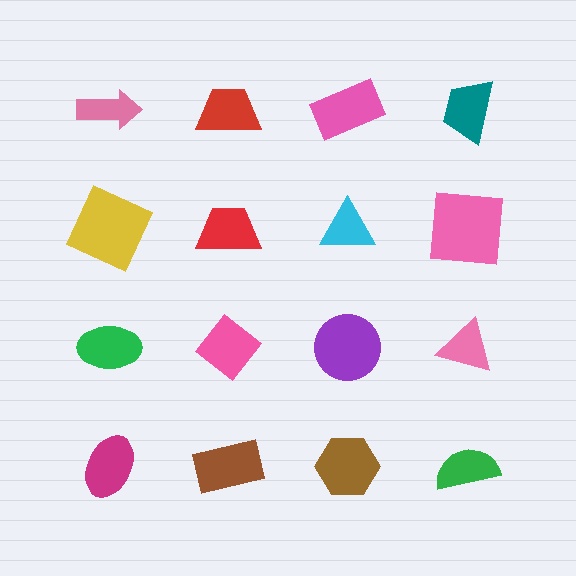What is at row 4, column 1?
A magenta ellipse.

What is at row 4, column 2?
A brown rectangle.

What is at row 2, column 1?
A yellow square.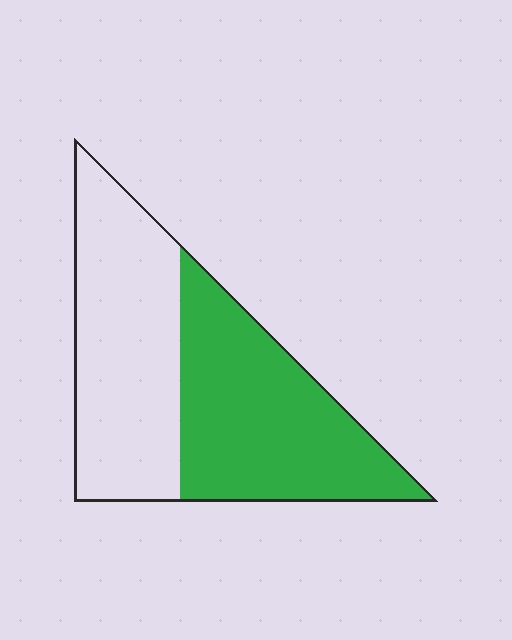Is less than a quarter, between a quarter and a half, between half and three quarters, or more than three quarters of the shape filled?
Between half and three quarters.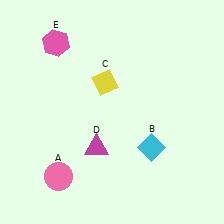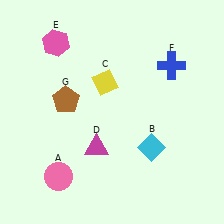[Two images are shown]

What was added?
A blue cross (F), a brown pentagon (G) were added in Image 2.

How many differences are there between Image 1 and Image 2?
There are 2 differences between the two images.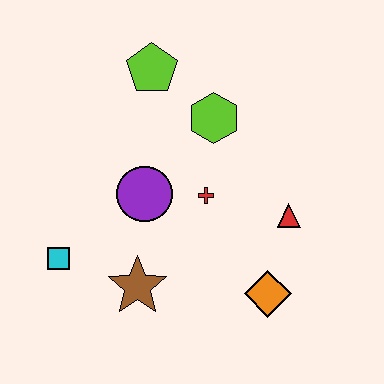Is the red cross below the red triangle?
No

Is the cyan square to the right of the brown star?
No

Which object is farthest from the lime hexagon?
The cyan square is farthest from the lime hexagon.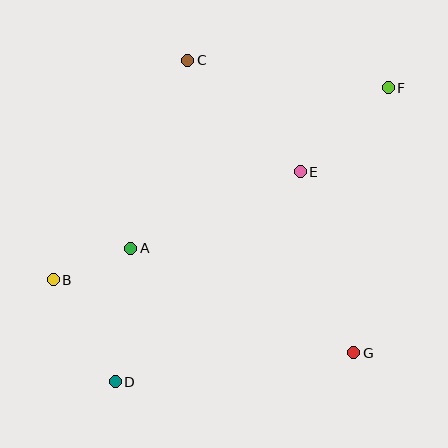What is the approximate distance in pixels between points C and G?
The distance between C and G is approximately 336 pixels.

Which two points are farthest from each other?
Points D and F are farthest from each other.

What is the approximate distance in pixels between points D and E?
The distance between D and E is approximately 280 pixels.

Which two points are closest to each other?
Points A and B are closest to each other.